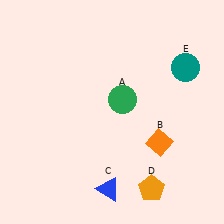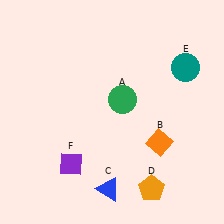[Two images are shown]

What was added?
A purple diamond (F) was added in Image 2.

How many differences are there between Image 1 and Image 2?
There is 1 difference between the two images.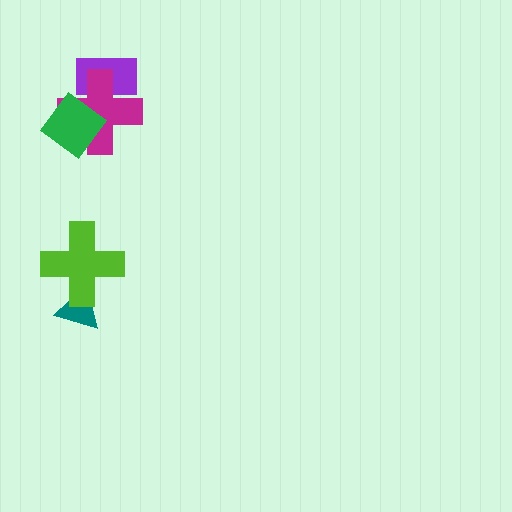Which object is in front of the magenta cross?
The green diamond is in front of the magenta cross.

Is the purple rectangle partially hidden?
Yes, it is partially covered by another shape.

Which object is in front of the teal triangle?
The lime cross is in front of the teal triangle.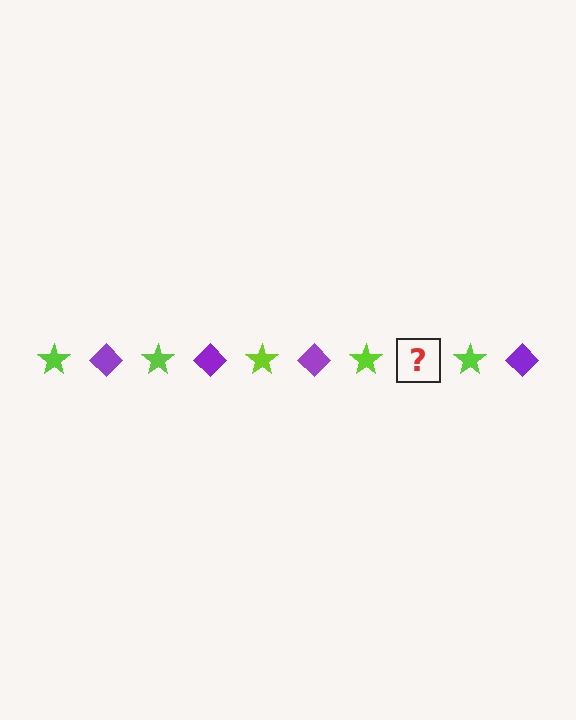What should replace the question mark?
The question mark should be replaced with a purple diamond.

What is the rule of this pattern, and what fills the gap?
The rule is that the pattern alternates between lime star and purple diamond. The gap should be filled with a purple diamond.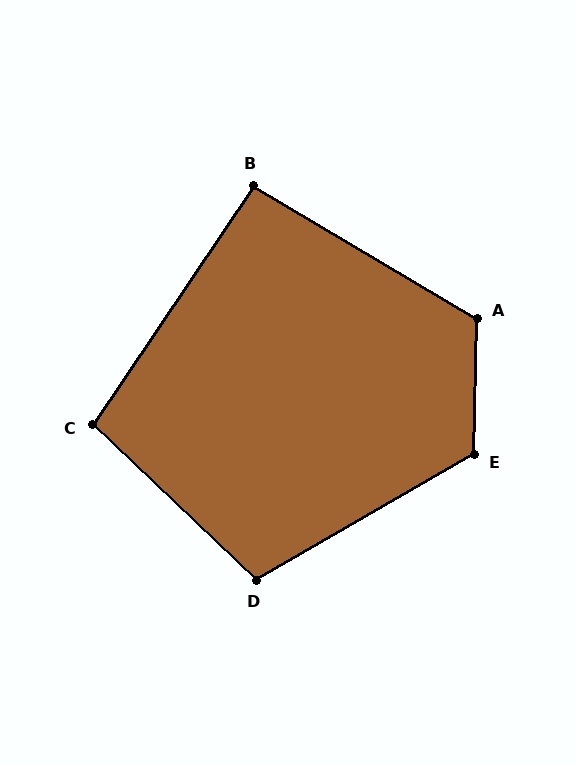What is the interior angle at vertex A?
Approximately 120 degrees (obtuse).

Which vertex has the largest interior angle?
E, at approximately 121 degrees.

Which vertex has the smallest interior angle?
B, at approximately 93 degrees.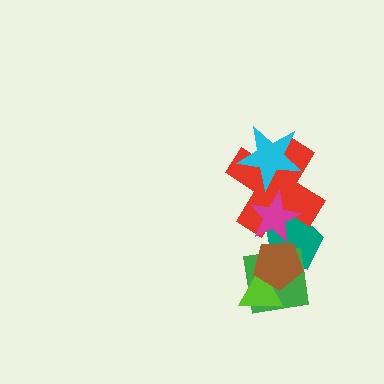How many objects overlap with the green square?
3 objects overlap with the green square.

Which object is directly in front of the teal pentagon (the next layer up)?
The green square is directly in front of the teal pentagon.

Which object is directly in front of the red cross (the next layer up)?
The magenta star is directly in front of the red cross.